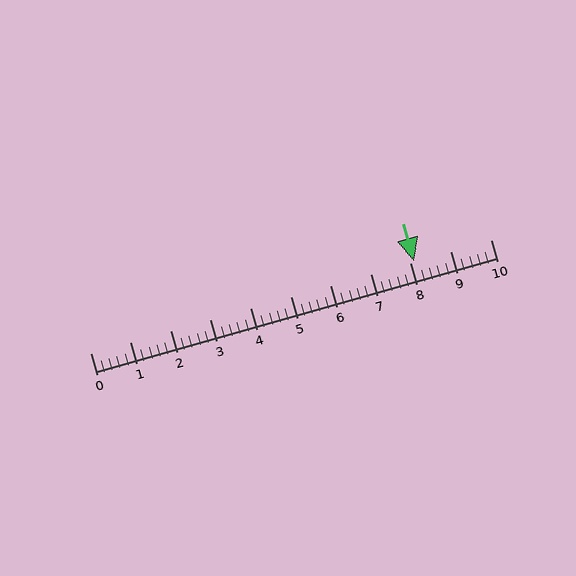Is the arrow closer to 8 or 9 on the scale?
The arrow is closer to 8.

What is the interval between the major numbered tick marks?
The major tick marks are spaced 1 units apart.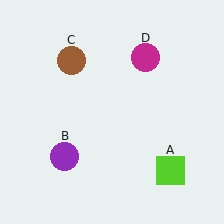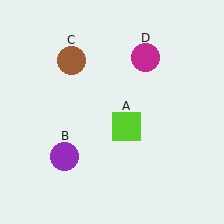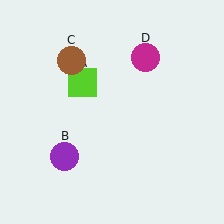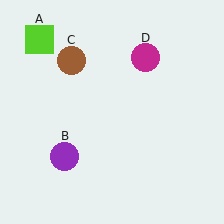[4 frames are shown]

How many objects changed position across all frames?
1 object changed position: lime square (object A).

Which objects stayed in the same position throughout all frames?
Purple circle (object B) and brown circle (object C) and magenta circle (object D) remained stationary.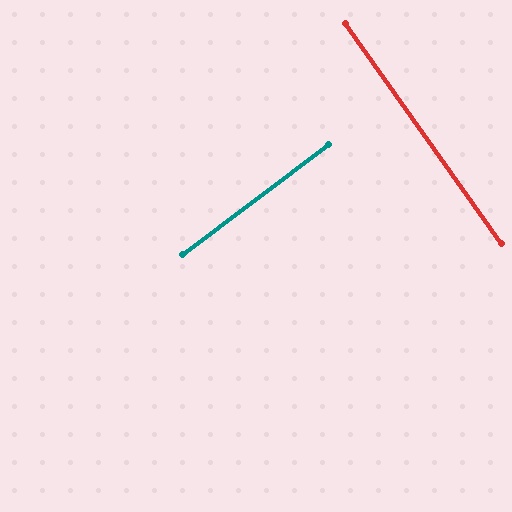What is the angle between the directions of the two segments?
Approximately 88 degrees.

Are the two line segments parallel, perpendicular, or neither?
Perpendicular — they meet at approximately 88°.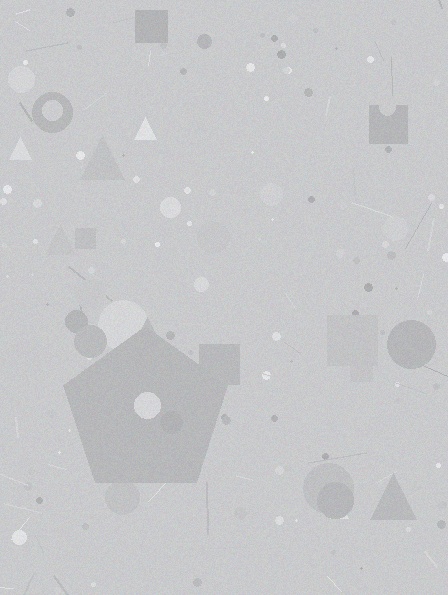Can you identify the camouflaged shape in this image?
The camouflaged shape is a pentagon.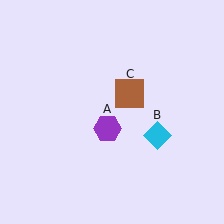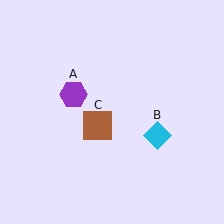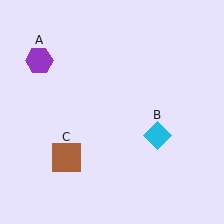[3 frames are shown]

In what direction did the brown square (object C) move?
The brown square (object C) moved down and to the left.